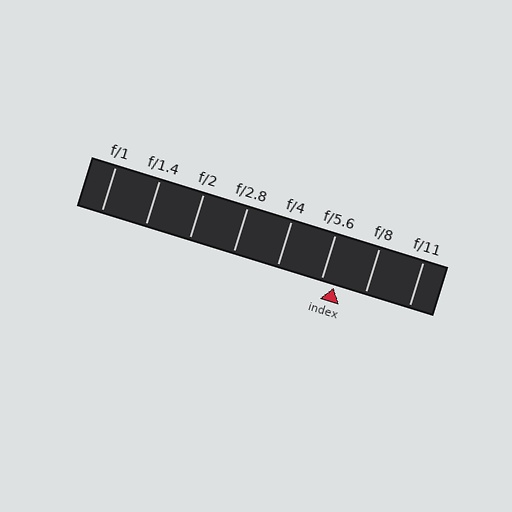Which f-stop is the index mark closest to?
The index mark is closest to f/5.6.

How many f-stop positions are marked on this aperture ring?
There are 8 f-stop positions marked.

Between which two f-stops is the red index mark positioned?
The index mark is between f/5.6 and f/8.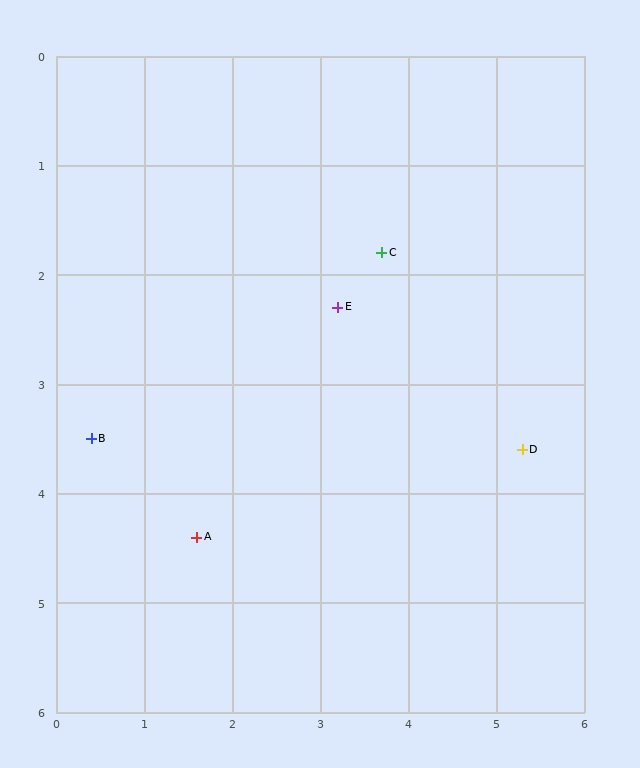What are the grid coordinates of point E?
Point E is at approximately (3.2, 2.3).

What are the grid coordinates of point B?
Point B is at approximately (0.4, 3.5).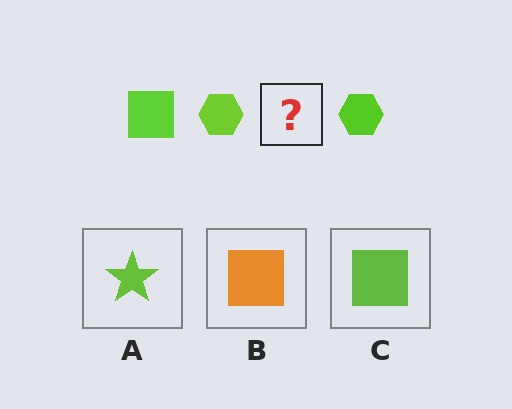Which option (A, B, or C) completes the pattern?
C.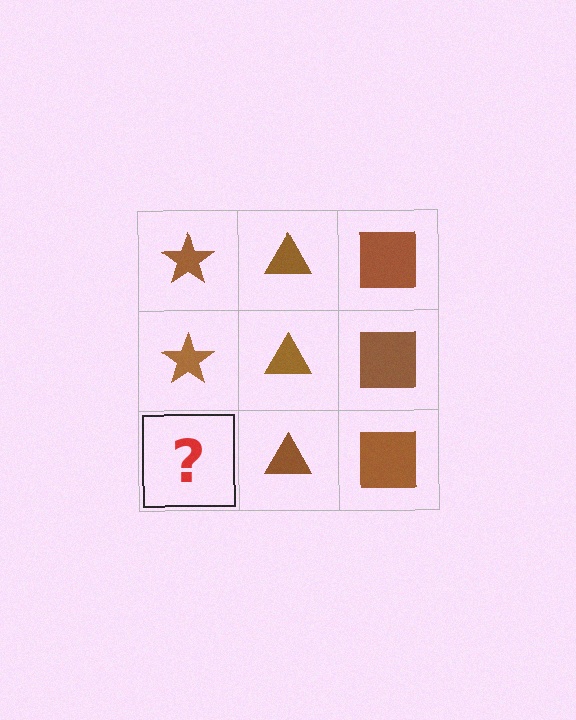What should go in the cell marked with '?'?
The missing cell should contain a brown star.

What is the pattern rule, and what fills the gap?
The rule is that each column has a consistent shape. The gap should be filled with a brown star.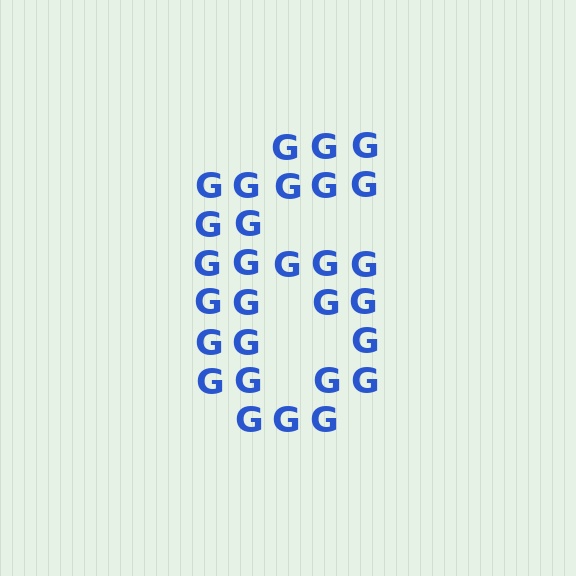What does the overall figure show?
The overall figure shows the digit 6.